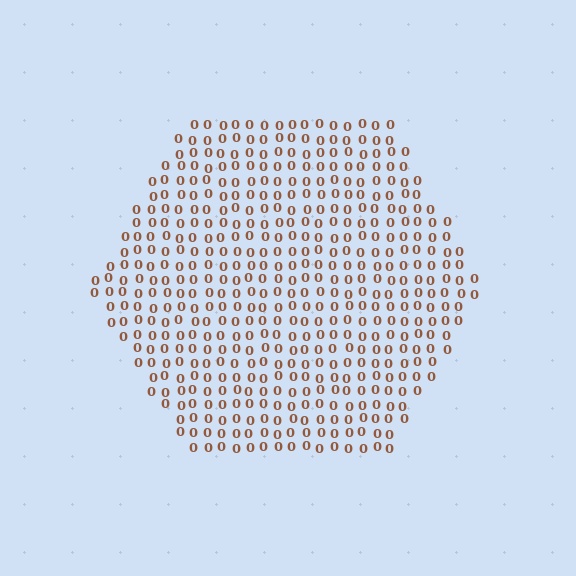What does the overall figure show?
The overall figure shows a hexagon.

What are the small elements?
The small elements are digit 0's.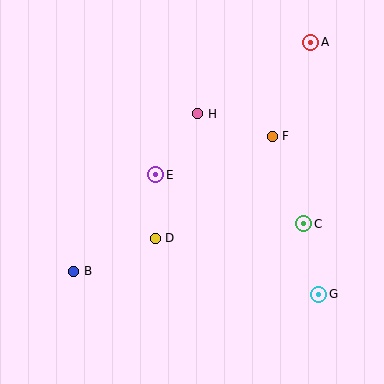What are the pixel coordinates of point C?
Point C is at (304, 224).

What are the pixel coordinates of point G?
Point G is at (319, 294).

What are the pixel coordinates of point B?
Point B is at (74, 271).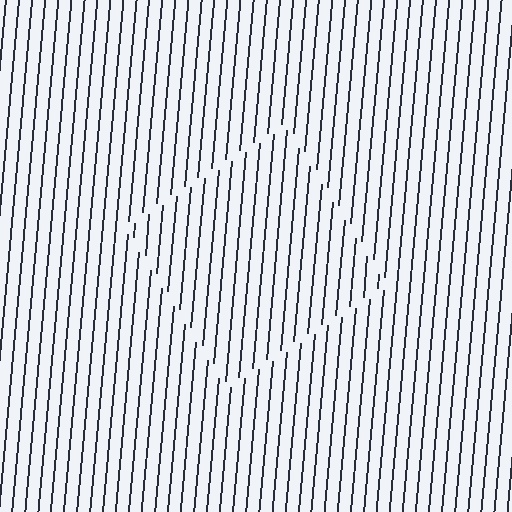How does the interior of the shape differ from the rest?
The interior of the shape contains the same grating, shifted by half a period — the contour is defined by the phase discontinuity where line-ends from the inner and outer gratings abut.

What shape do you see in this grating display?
An illusory square. The interior of the shape contains the same grating, shifted by half a period — the contour is defined by the phase discontinuity where line-ends from the inner and outer gratings abut.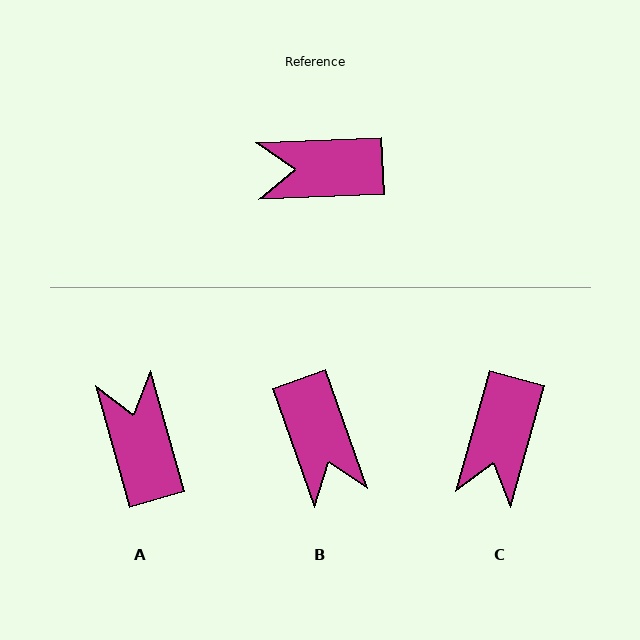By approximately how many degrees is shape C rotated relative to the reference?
Approximately 72 degrees counter-clockwise.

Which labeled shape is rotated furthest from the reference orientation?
B, about 107 degrees away.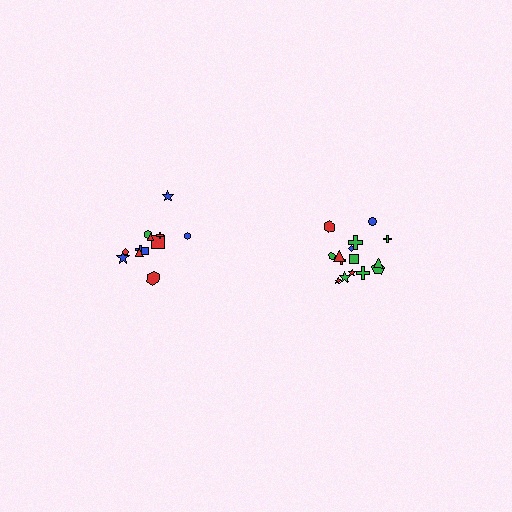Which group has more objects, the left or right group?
The right group.